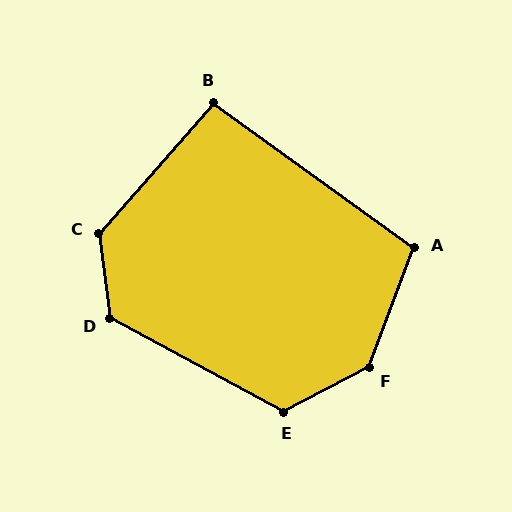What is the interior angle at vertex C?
Approximately 131 degrees (obtuse).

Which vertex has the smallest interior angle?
B, at approximately 96 degrees.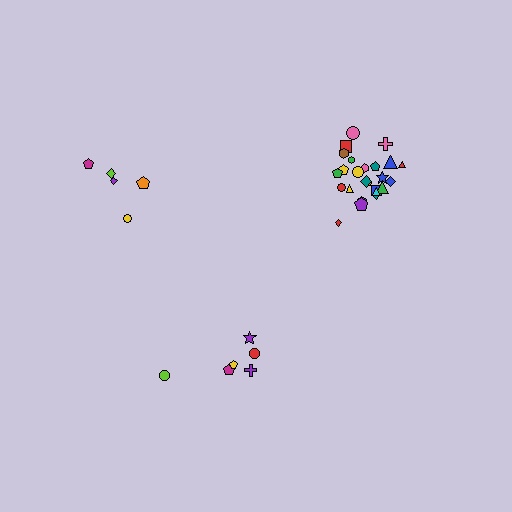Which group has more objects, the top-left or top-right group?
The top-right group.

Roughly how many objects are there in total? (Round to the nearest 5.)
Roughly 35 objects in total.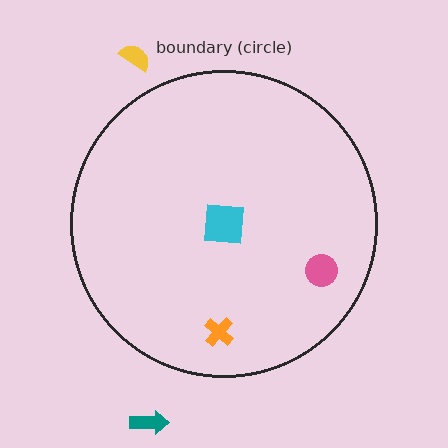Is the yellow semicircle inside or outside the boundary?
Outside.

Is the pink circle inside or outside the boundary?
Inside.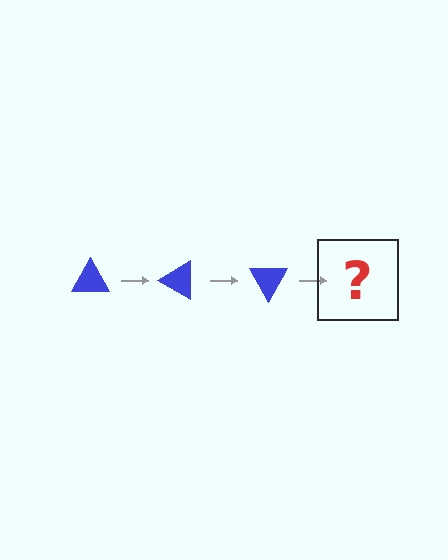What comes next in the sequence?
The next element should be a blue triangle rotated 90 degrees.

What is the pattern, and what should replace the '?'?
The pattern is that the triangle rotates 30 degrees each step. The '?' should be a blue triangle rotated 90 degrees.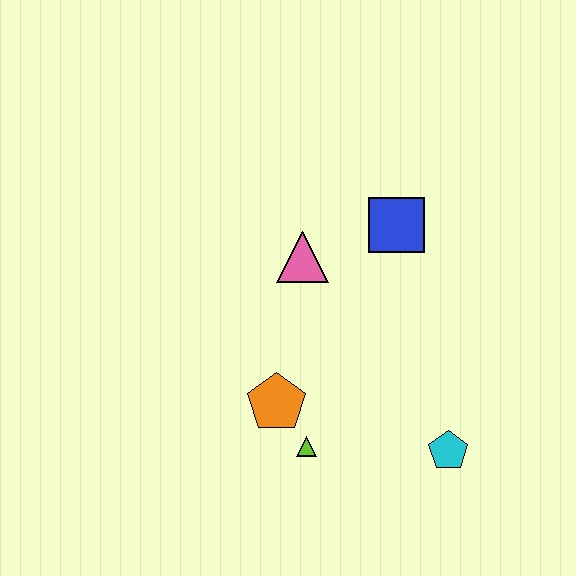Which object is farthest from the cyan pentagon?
The pink triangle is farthest from the cyan pentagon.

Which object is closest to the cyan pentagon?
The lime triangle is closest to the cyan pentagon.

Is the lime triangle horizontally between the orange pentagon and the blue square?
Yes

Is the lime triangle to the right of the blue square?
No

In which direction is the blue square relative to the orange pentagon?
The blue square is above the orange pentagon.